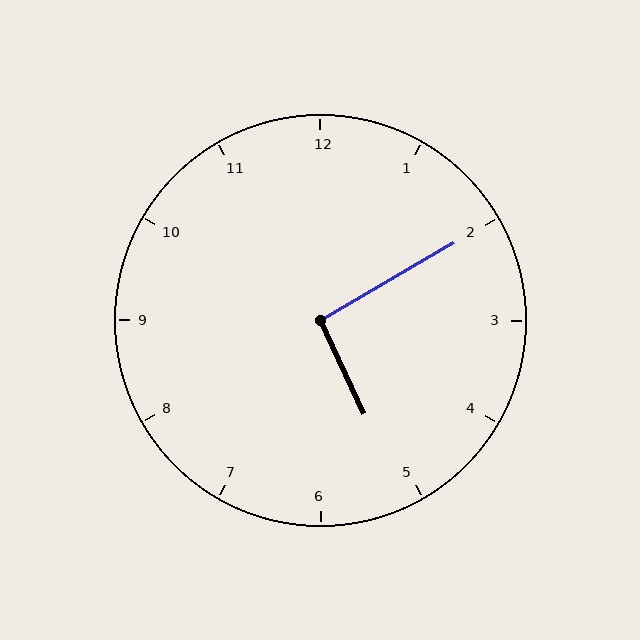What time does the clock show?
5:10.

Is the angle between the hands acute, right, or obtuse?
It is right.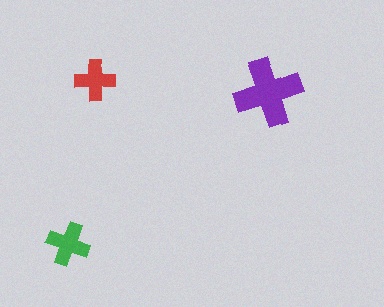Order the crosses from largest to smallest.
the purple one, the green one, the red one.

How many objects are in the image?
There are 3 objects in the image.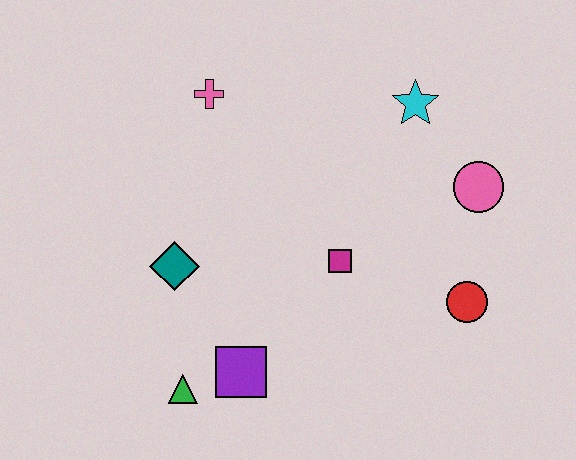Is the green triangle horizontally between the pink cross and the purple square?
No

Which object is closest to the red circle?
The pink circle is closest to the red circle.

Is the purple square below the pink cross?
Yes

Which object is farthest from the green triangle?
The cyan star is farthest from the green triangle.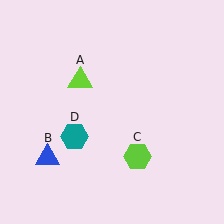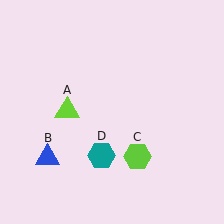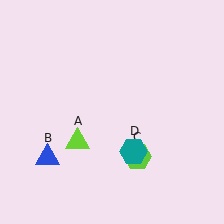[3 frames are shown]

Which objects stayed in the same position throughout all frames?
Blue triangle (object B) and lime hexagon (object C) remained stationary.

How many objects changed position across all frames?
2 objects changed position: lime triangle (object A), teal hexagon (object D).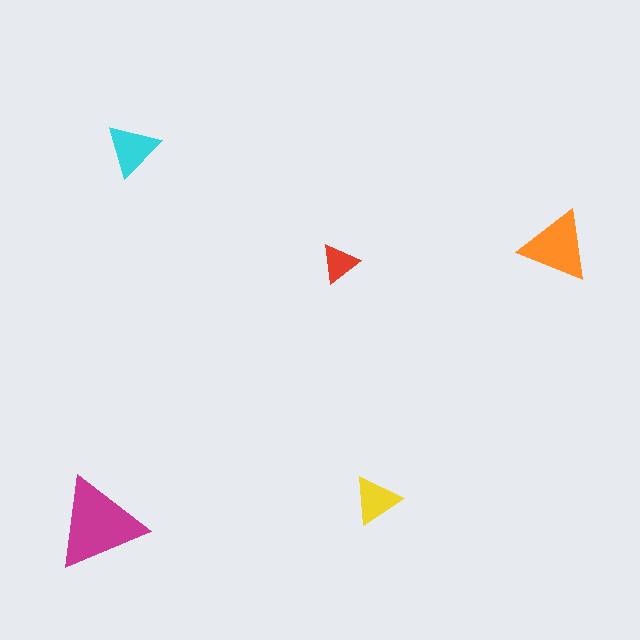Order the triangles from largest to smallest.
the magenta one, the orange one, the cyan one, the yellow one, the red one.